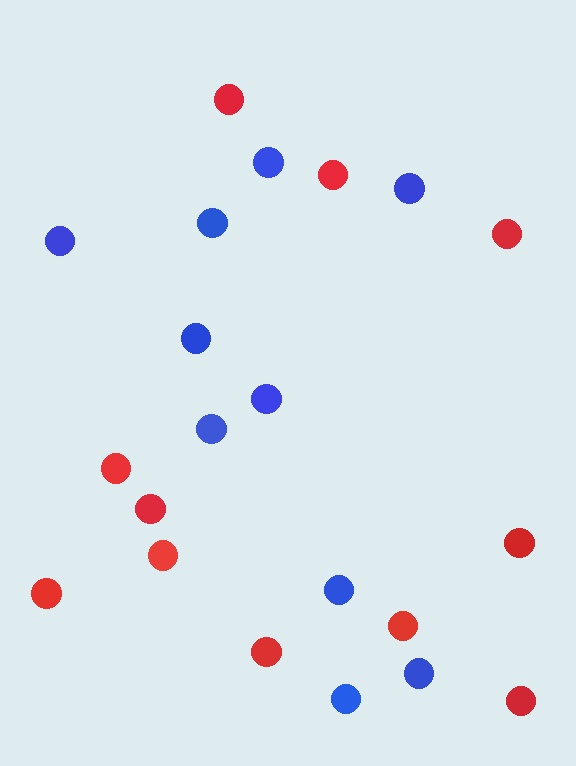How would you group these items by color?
There are 2 groups: one group of red circles (11) and one group of blue circles (10).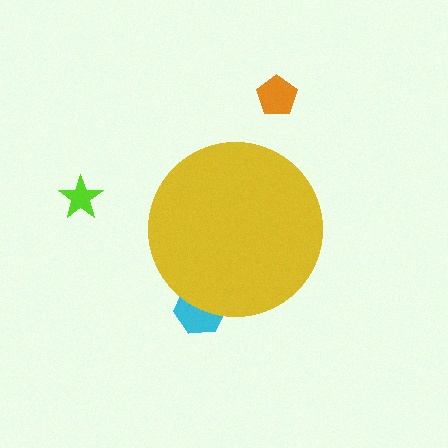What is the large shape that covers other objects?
A yellow circle.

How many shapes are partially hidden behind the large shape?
1 shape is partially hidden.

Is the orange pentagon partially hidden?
No, the orange pentagon is fully visible.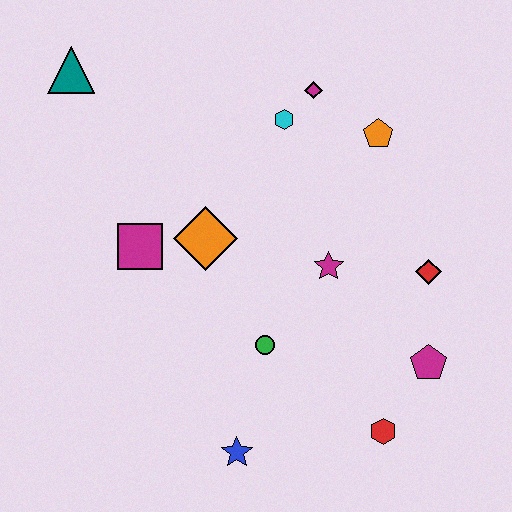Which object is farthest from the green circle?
The teal triangle is farthest from the green circle.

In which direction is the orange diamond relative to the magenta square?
The orange diamond is to the right of the magenta square.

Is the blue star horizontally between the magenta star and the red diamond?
No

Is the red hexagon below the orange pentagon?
Yes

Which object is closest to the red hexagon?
The magenta pentagon is closest to the red hexagon.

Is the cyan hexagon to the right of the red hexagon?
No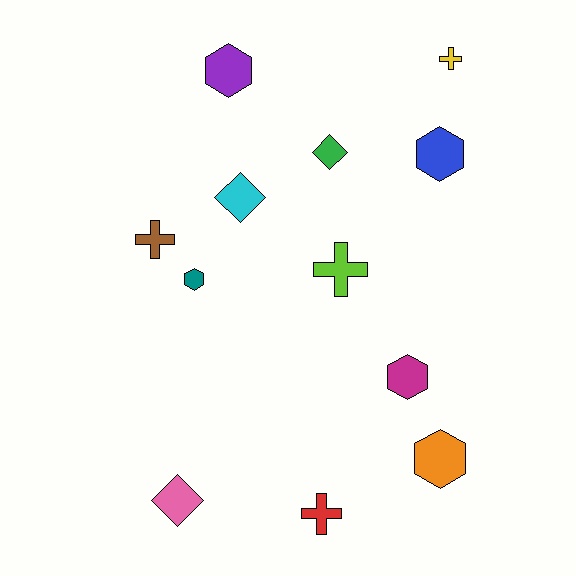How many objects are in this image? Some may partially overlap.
There are 12 objects.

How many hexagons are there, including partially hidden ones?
There are 5 hexagons.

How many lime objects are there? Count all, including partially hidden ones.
There is 1 lime object.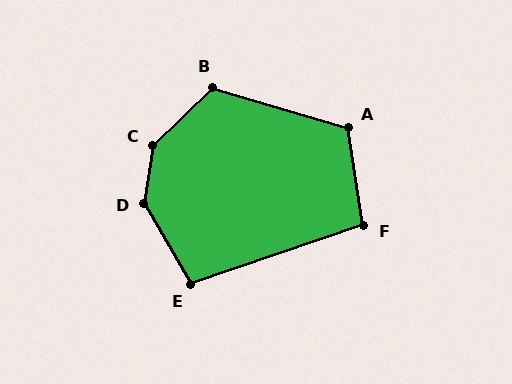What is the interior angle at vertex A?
Approximately 115 degrees (obtuse).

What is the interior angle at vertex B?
Approximately 119 degrees (obtuse).